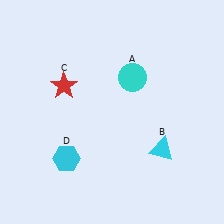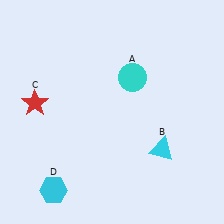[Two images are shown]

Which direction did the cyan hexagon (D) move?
The cyan hexagon (D) moved down.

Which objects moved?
The objects that moved are: the red star (C), the cyan hexagon (D).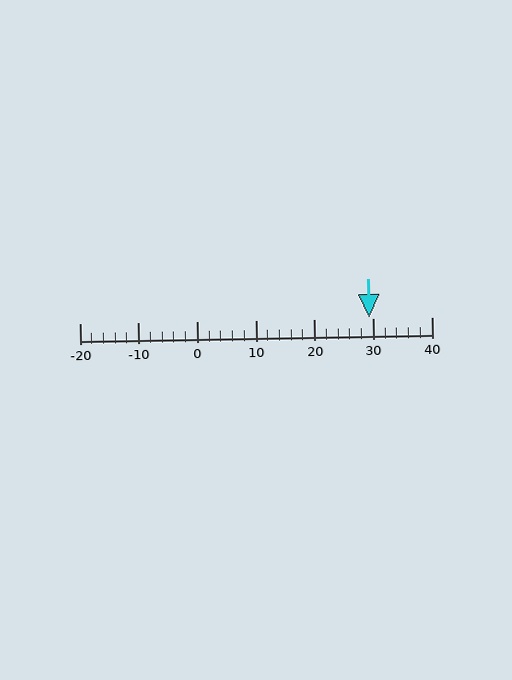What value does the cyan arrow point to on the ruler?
The cyan arrow points to approximately 29.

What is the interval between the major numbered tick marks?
The major tick marks are spaced 10 units apart.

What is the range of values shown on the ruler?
The ruler shows values from -20 to 40.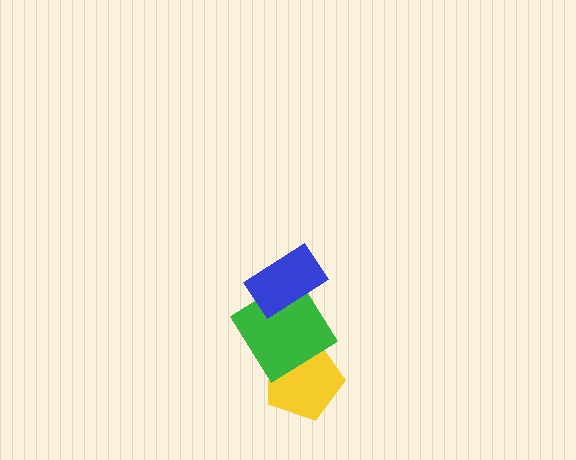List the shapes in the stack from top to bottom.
From top to bottom: the blue rectangle, the green diamond, the yellow pentagon.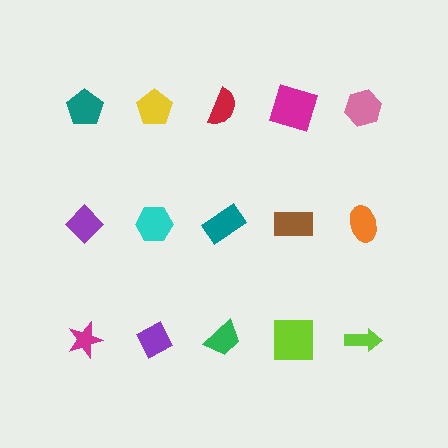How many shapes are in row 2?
5 shapes.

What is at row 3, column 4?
A lime square.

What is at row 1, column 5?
A pink hexagon.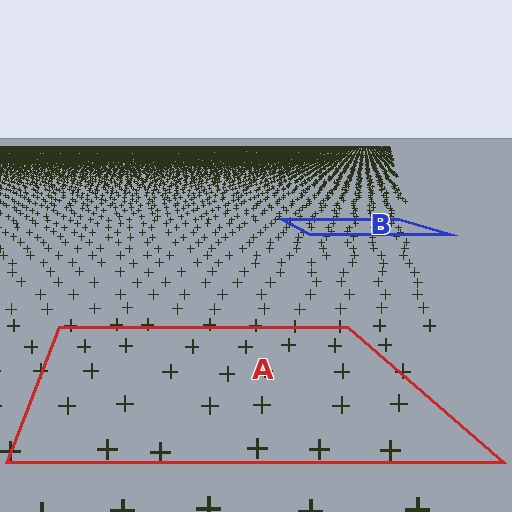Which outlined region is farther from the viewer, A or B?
Region B is farther from the viewer — the texture elements inside it appear smaller and more densely packed.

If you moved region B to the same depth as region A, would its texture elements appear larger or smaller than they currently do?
They would appear larger. At a closer depth, the same texture elements are projected at a bigger on-screen size.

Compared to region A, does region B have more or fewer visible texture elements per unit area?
Region B has more texture elements per unit area — they are packed more densely because it is farther away.